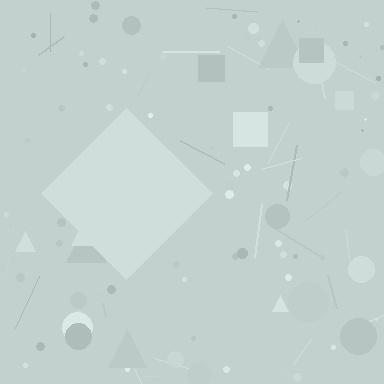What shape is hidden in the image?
A diamond is hidden in the image.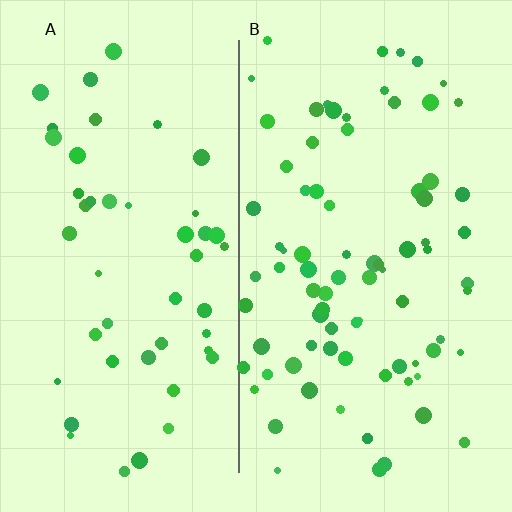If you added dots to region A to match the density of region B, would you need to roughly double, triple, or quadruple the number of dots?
Approximately double.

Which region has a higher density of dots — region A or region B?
B (the right).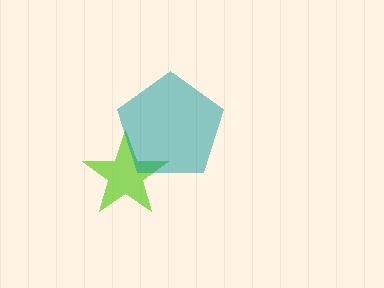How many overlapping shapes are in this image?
There are 2 overlapping shapes in the image.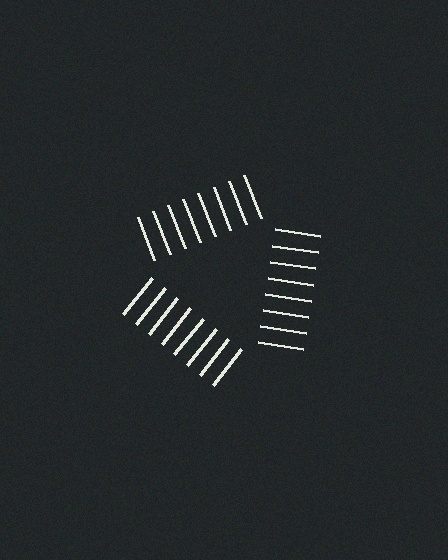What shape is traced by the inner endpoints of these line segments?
An illusory triangle — the line segments terminate on its edges but no continuous stroke is drawn.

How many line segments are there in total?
24 — 8 along each of the 3 edges.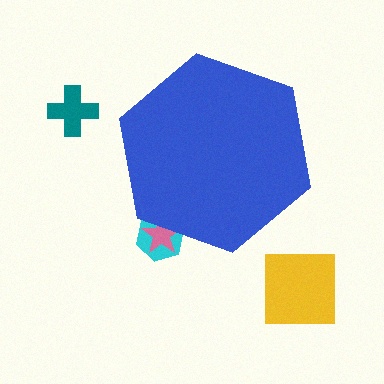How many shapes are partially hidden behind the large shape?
2 shapes are partially hidden.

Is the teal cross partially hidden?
No, the teal cross is fully visible.